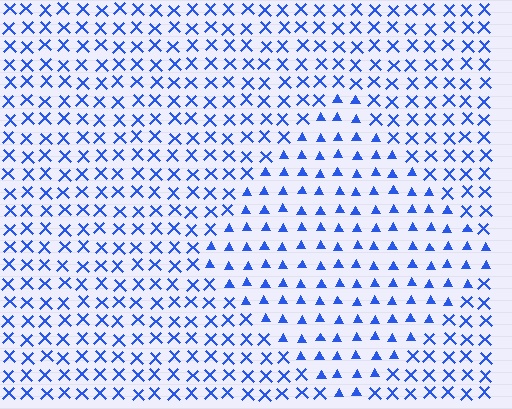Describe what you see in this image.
The image is filled with small blue elements arranged in a uniform grid. A diamond-shaped region contains triangles, while the surrounding area contains X marks. The boundary is defined purely by the change in element shape.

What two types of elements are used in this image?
The image uses triangles inside the diamond region and X marks outside it.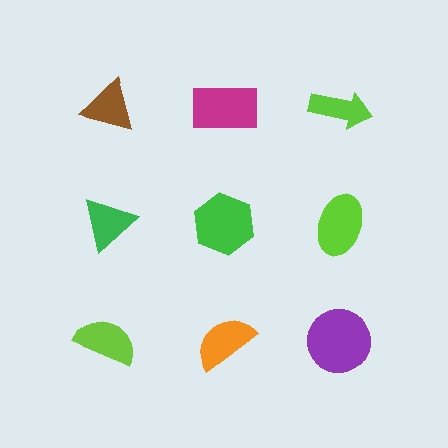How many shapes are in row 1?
3 shapes.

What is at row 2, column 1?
A green triangle.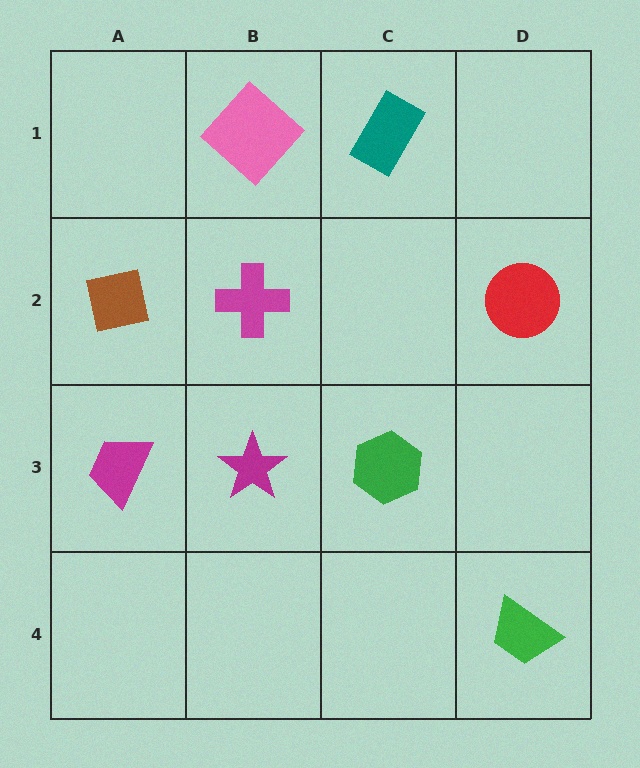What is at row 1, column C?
A teal rectangle.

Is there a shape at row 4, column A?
No, that cell is empty.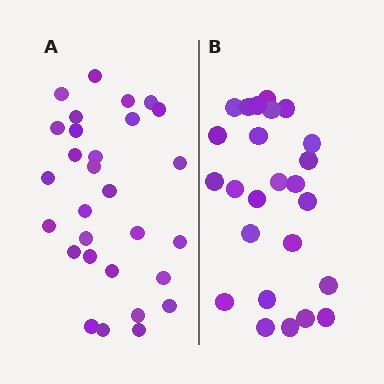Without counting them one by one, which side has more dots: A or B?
Region A (the left region) has more dots.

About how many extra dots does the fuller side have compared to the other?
Region A has about 4 more dots than region B.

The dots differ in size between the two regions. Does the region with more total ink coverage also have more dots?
No. Region B has more total ink coverage because its dots are larger, but region A actually contains more individual dots. Total area can be misleading — the number of items is what matters here.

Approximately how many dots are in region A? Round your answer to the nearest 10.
About 30 dots. (The exact count is 29, which rounds to 30.)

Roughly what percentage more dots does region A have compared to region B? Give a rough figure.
About 15% more.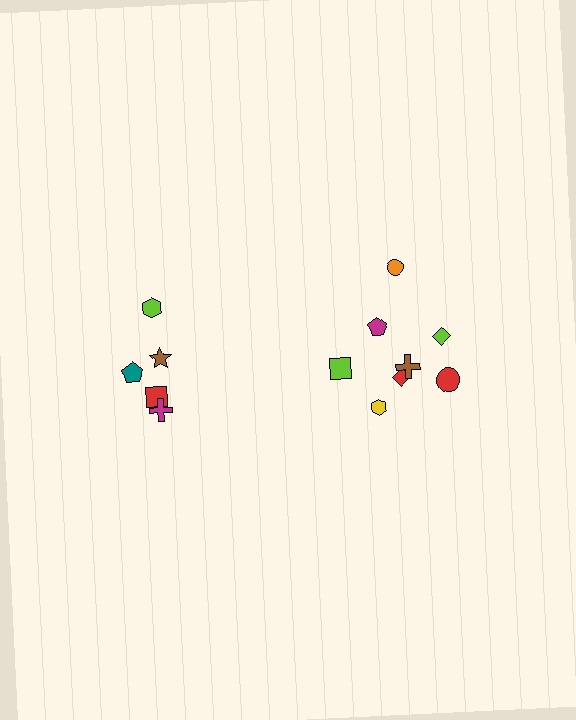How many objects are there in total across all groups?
There are 13 objects.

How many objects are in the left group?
There are 5 objects.